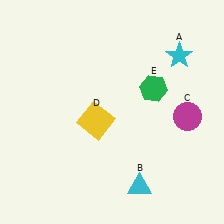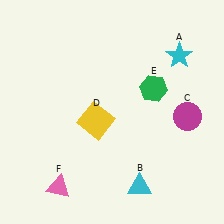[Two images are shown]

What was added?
A pink triangle (F) was added in Image 2.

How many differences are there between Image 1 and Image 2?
There is 1 difference between the two images.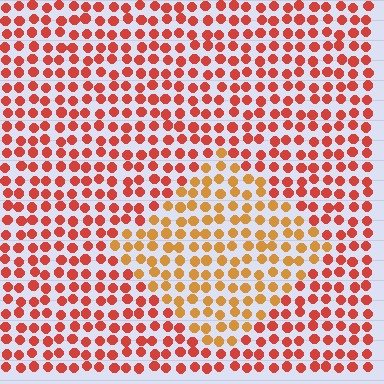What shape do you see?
I see a diamond.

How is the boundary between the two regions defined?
The boundary is defined purely by a slight shift in hue (about 32 degrees). Spacing, size, and orientation are identical on both sides.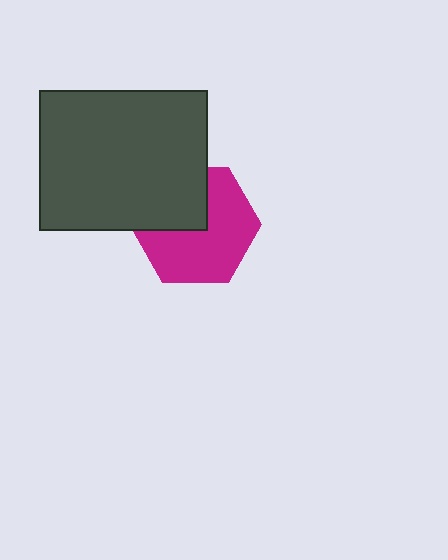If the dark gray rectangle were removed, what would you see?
You would see the complete magenta hexagon.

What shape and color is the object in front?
The object in front is a dark gray rectangle.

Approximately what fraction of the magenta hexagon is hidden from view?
Roughly 35% of the magenta hexagon is hidden behind the dark gray rectangle.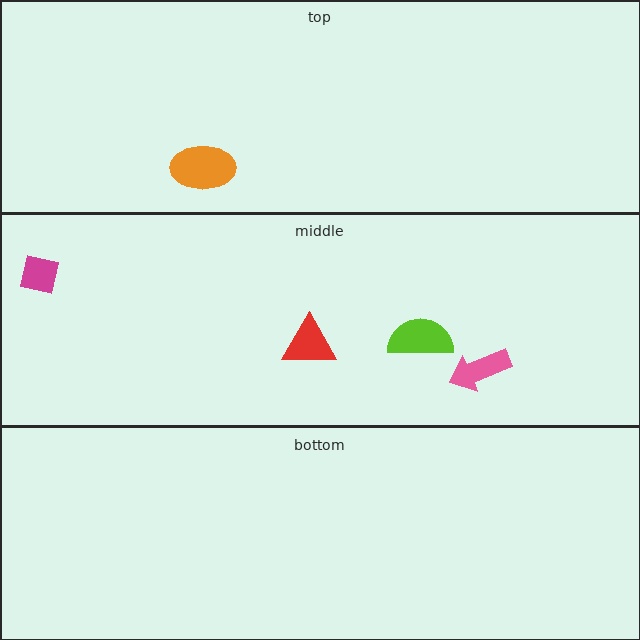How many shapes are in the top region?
1.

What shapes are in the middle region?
The red triangle, the magenta square, the lime semicircle, the pink arrow.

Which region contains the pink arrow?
The middle region.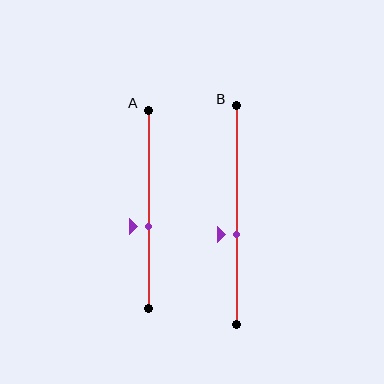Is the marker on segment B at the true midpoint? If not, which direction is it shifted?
No, the marker on segment B is shifted downward by about 9% of the segment length.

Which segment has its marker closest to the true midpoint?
Segment A has its marker closest to the true midpoint.